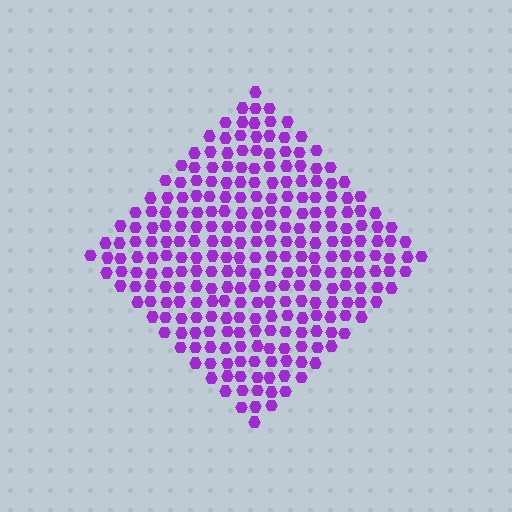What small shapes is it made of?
It is made of small hexagons.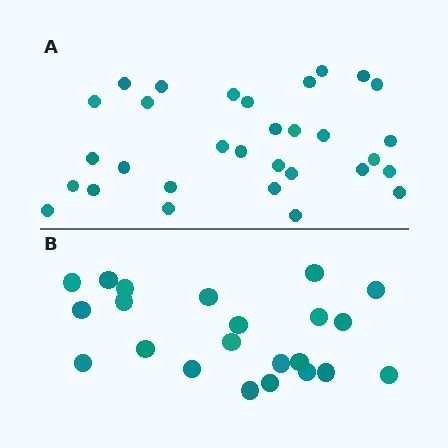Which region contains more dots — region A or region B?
Region A (the top region) has more dots.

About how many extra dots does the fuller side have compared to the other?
Region A has roughly 8 or so more dots than region B.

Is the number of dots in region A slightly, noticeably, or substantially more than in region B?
Region A has noticeably more, but not dramatically so. The ratio is roughly 1.4 to 1.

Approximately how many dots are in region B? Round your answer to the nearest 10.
About 20 dots. (The exact count is 22, which rounds to 20.)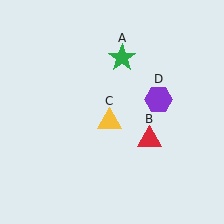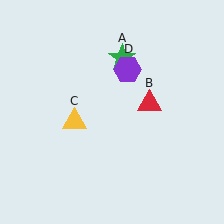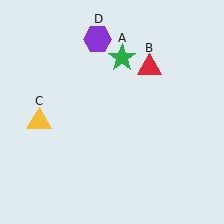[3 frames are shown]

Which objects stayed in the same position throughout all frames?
Green star (object A) remained stationary.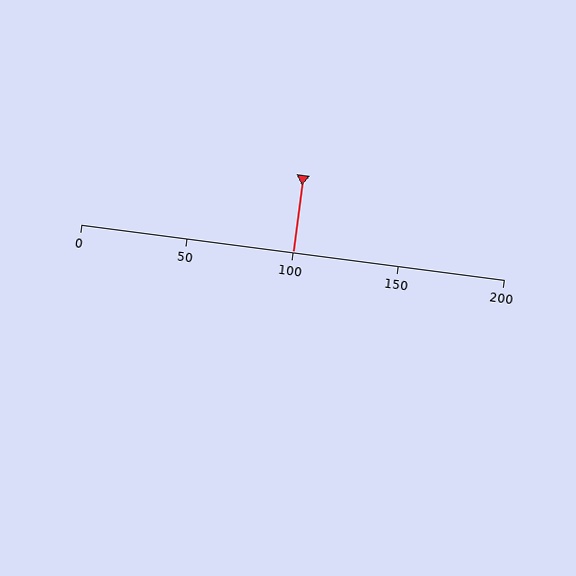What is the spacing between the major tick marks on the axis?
The major ticks are spaced 50 apart.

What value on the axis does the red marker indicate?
The marker indicates approximately 100.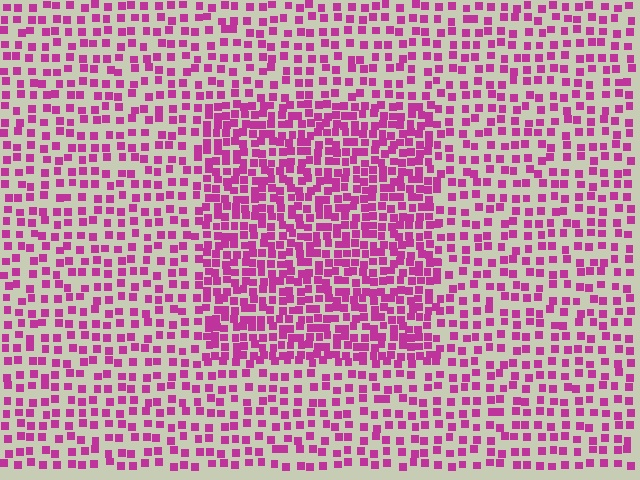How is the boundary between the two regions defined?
The boundary is defined by a change in element density (approximately 1.9x ratio). All elements are the same color, size, and shape.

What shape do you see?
I see a rectangle.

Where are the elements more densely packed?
The elements are more densely packed inside the rectangle boundary.